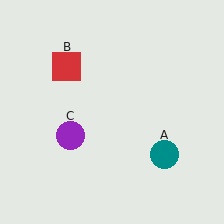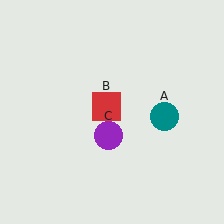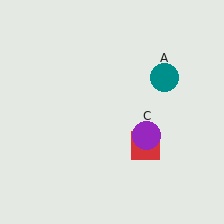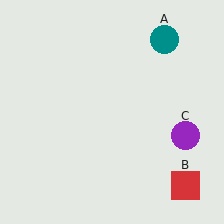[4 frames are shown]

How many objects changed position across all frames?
3 objects changed position: teal circle (object A), red square (object B), purple circle (object C).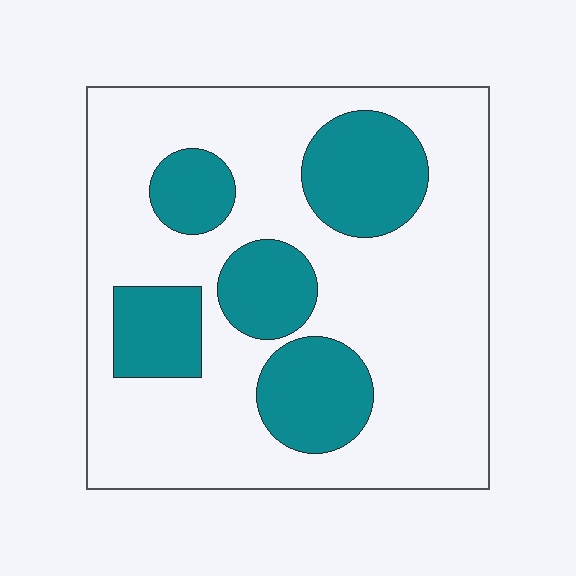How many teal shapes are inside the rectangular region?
5.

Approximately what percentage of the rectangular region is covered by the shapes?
Approximately 30%.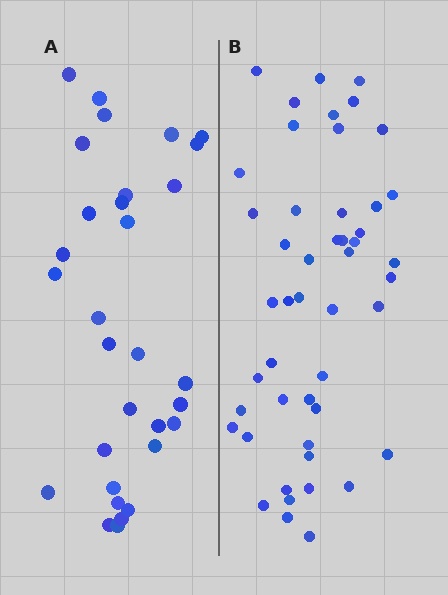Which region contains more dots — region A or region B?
Region B (the right region) has more dots.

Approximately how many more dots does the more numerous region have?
Region B has approximately 15 more dots than region A.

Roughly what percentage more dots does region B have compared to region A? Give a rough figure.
About 55% more.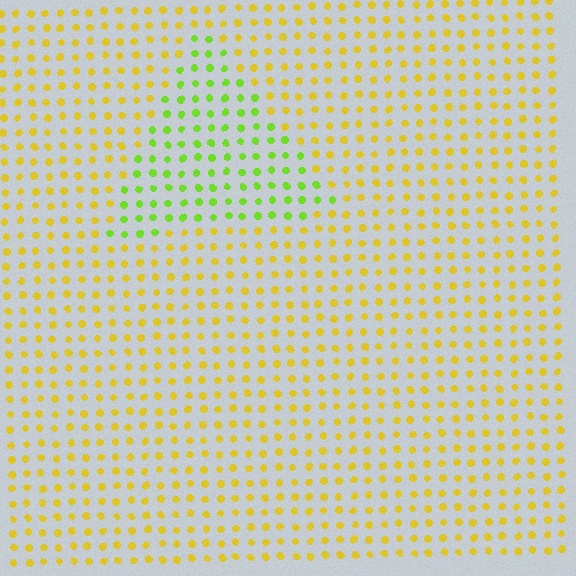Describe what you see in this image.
The image is filled with small yellow elements in a uniform arrangement. A triangle-shaped region is visible where the elements are tinted to a slightly different hue, forming a subtle color boundary.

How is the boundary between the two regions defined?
The boundary is defined purely by a slight shift in hue (about 45 degrees). Spacing, size, and orientation are identical on both sides.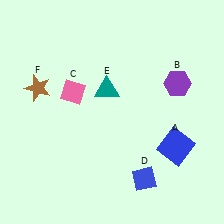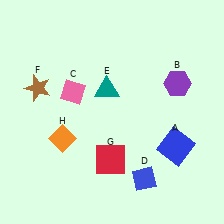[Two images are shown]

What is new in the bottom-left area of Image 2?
A red square (G) was added in the bottom-left area of Image 2.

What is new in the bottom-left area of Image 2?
An orange diamond (H) was added in the bottom-left area of Image 2.